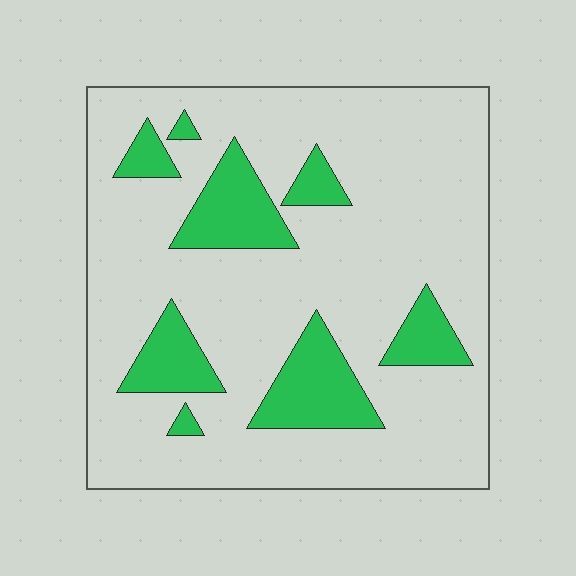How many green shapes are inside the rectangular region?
8.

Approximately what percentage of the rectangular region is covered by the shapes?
Approximately 20%.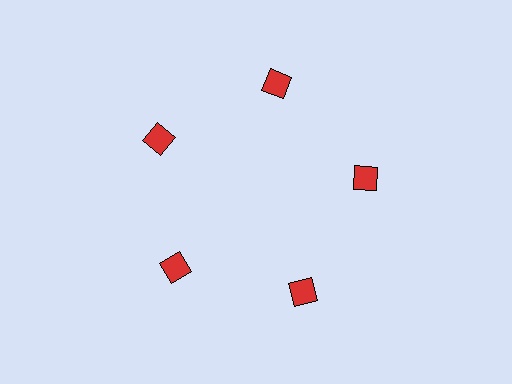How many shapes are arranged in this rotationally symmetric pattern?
There are 5 shapes, arranged in 5 groups of 1.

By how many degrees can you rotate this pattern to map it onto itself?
The pattern maps onto itself every 72 degrees of rotation.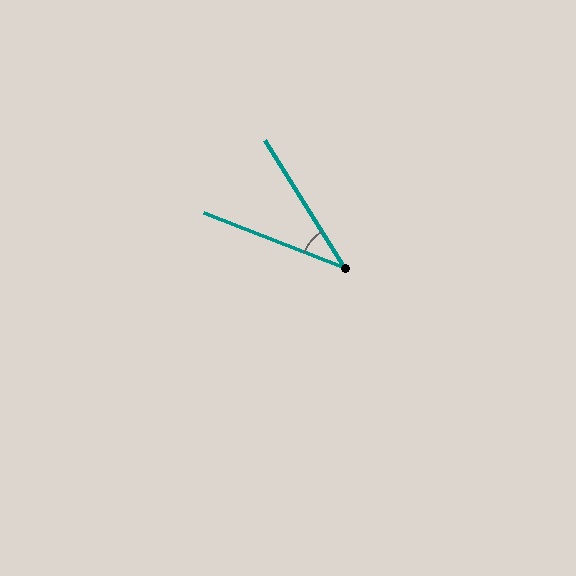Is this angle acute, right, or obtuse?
It is acute.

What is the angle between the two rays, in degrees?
Approximately 37 degrees.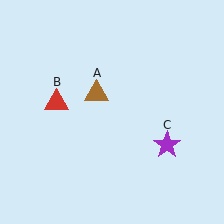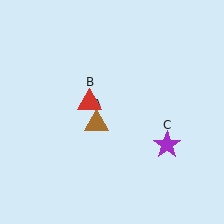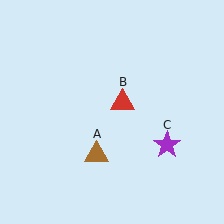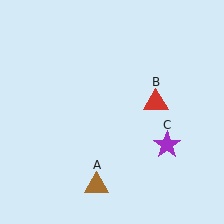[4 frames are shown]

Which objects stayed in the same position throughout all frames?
Purple star (object C) remained stationary.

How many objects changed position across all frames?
2 objects changed position: brown triangle (object A), red triangle (object B).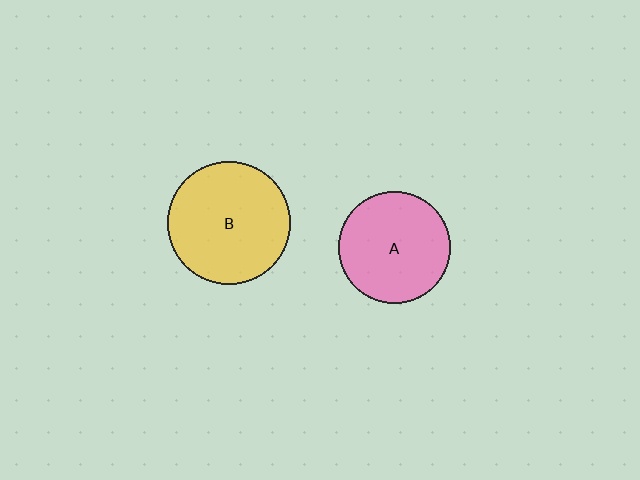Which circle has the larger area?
Circle B (yellow).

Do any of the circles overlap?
No, none of the circles overlap.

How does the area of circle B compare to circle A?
Approximately 1.2 times.